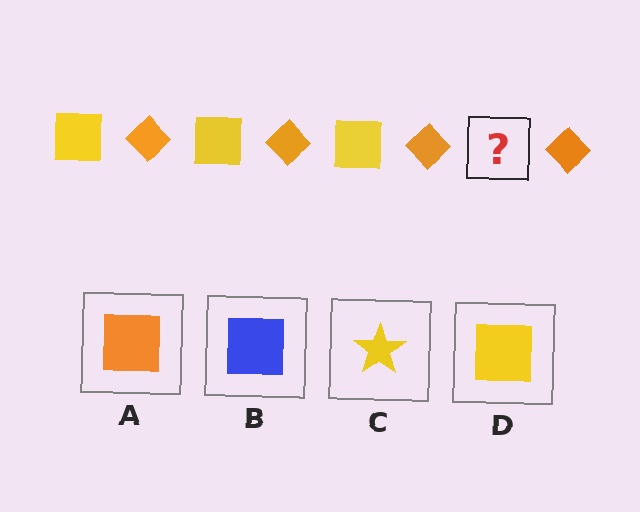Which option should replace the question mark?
Option D.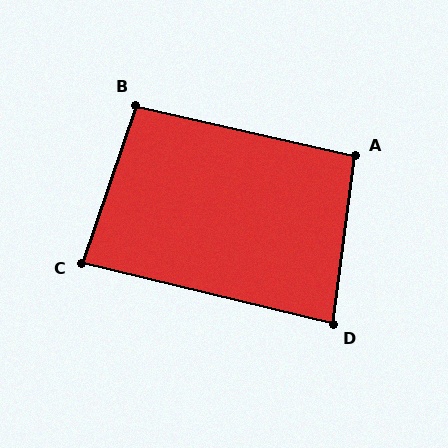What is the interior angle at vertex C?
Approximately 85 degrees (acute).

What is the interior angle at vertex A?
Approximately 95 degrees (obtuse).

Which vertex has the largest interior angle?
B, at approximately 96 degrees.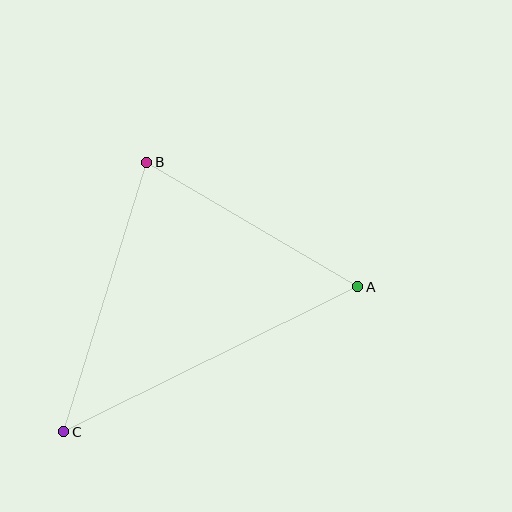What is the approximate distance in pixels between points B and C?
The distance between B and C is approximately 282 pixels.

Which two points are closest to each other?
Points A and B are closest to each other.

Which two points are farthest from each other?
Points A and C are farthest from each other.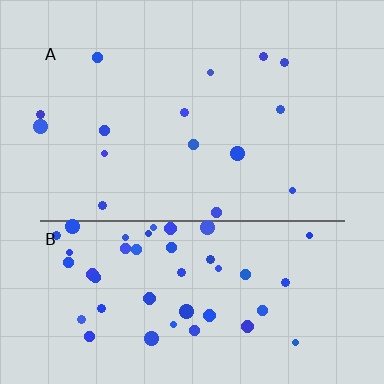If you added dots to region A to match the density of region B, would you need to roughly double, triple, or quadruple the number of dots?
Approximately triple.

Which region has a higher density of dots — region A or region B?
B (the bottom).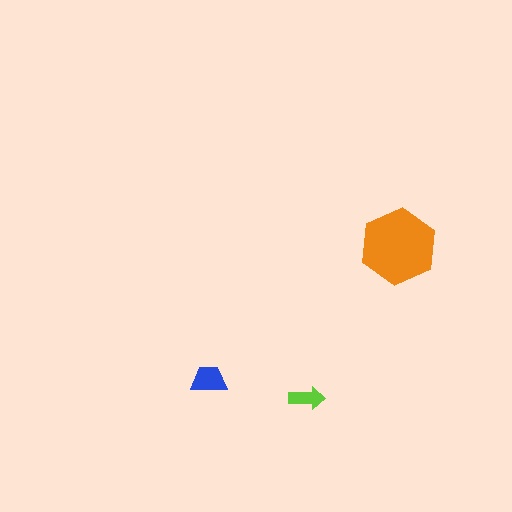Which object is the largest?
The orange hexagon.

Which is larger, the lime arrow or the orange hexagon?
The orange hexagon.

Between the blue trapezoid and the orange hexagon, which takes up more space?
The orange hexagon.